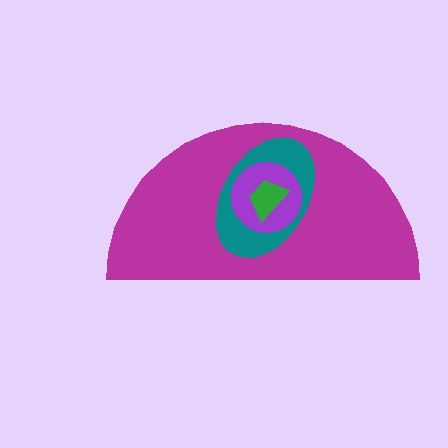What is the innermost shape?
The green trapezoid.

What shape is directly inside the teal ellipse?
The purple circle.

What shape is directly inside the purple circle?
The green trapezoid.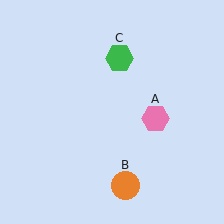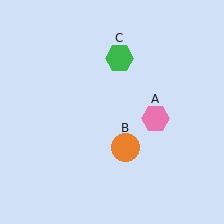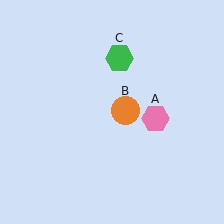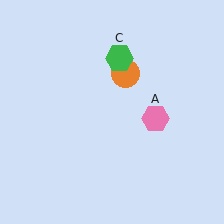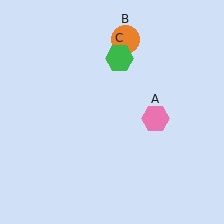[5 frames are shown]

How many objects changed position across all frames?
1 object changed position: orange circle (object B).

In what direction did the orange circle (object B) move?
The orange circle (object B) moved up.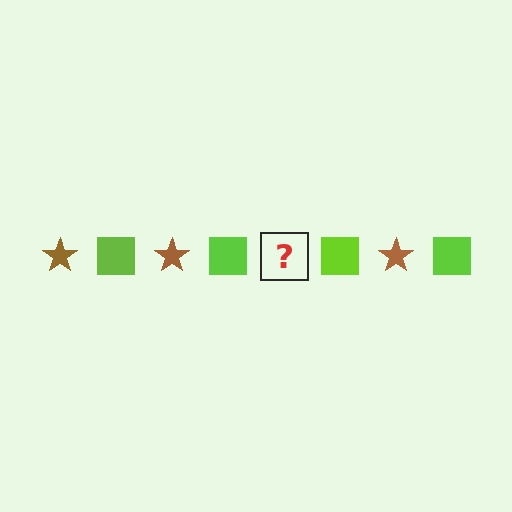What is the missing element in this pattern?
The missing element is a brown star.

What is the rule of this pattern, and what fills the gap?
The rule is that the pattern alternates between brown star and lime square. The gap should be filled with a brown star.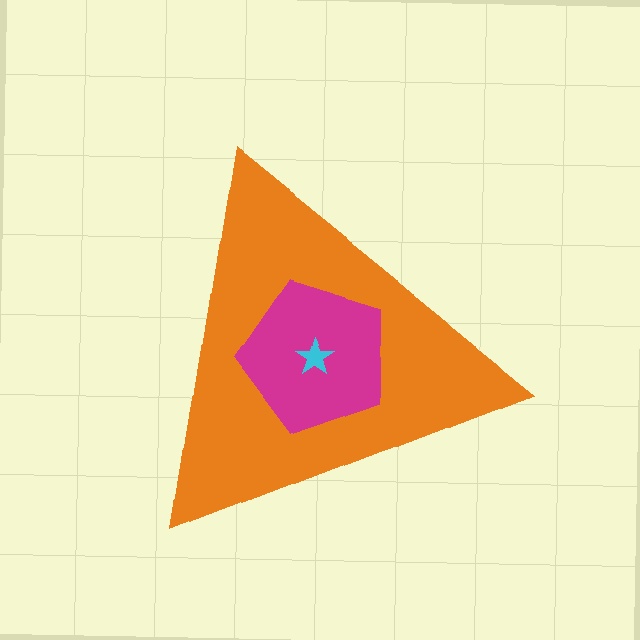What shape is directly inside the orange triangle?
The magenta pentagon.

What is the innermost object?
The cyan star.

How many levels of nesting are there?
3.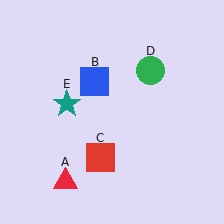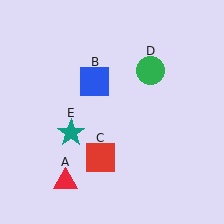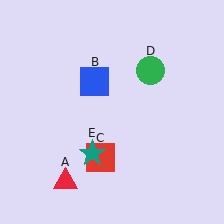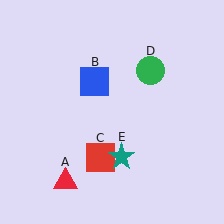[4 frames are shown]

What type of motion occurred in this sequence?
The teal star (object E) rotated counterclockwise around the center of the scene.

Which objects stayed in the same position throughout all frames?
Red triangle (object A) and blue square (object B) and red square (object C) and green circle (object D) remained stationary.